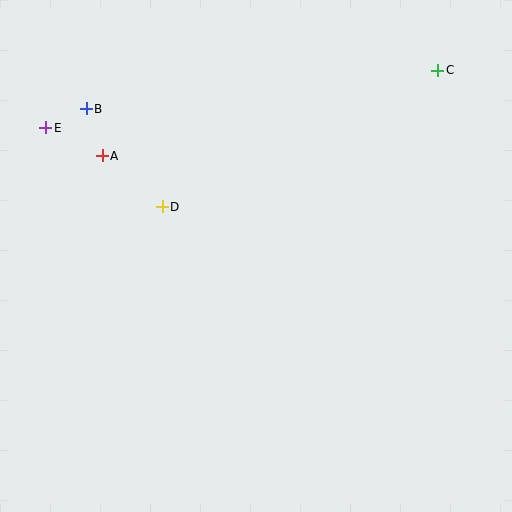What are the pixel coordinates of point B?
Point B is at (86, 109).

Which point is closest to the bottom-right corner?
Point C is closest to the bottom-right corner.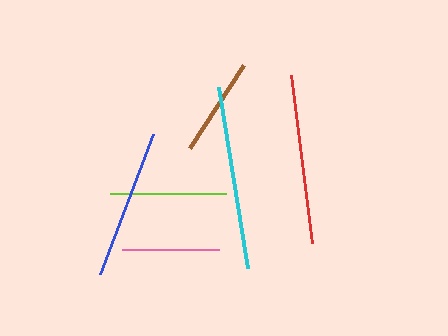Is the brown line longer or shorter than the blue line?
The blue line is longer than the brown line.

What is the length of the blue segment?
The blue segment is approximately 150 pixels long.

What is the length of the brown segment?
The brown segment is approximately 99 pixels long.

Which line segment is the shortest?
The pink line is the shortest at approximately 97 pixels.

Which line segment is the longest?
The cyan line is the longest at approximately 183 pixels.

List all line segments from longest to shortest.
From longest to shortest: cyan, red, blue, lime, brown, pink.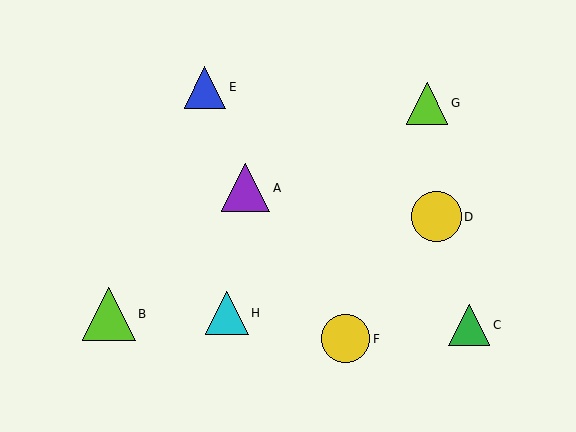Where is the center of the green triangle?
The center of the green triangle is at (469, 325).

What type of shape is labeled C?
Shape C is a green triangle.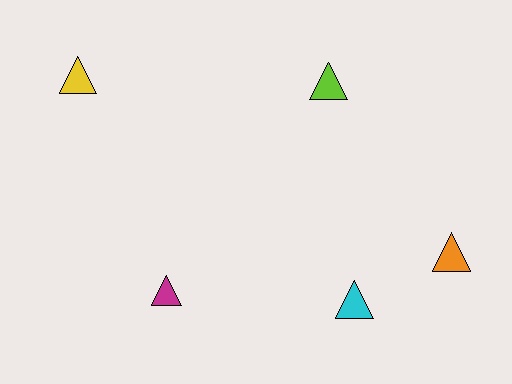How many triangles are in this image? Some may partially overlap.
There are 5 triangles.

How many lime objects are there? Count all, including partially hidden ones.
There is 1 lime object.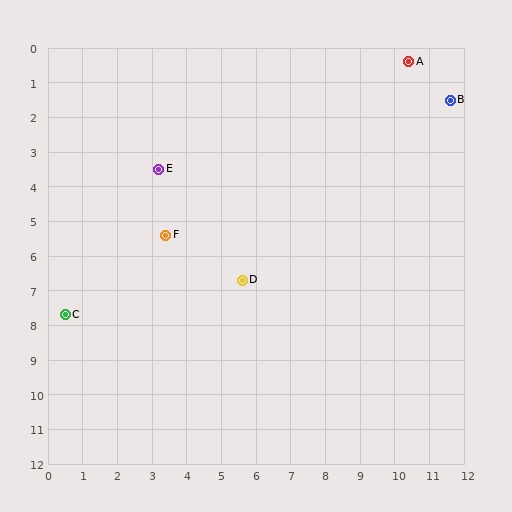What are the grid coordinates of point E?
Point E is at approximately (3.2, 3.5).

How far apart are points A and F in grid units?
Points A and F are about 8.6 grid units apart.